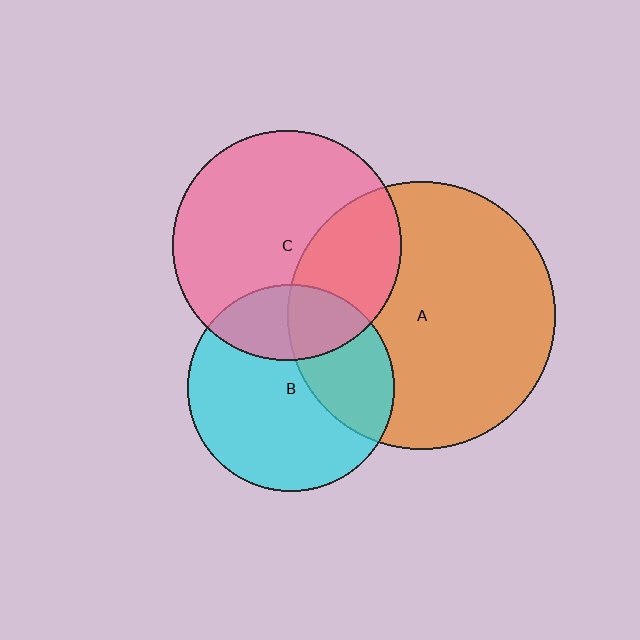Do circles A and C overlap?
Yes.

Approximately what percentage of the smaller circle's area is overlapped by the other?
Approximately 30%.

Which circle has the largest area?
Circle A (orange).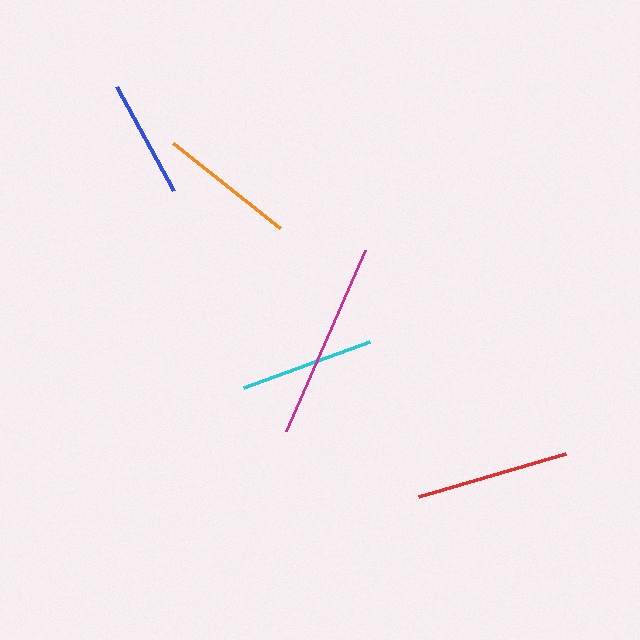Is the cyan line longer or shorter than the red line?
The red line is longer than the cyan line.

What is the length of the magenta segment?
The magenta segment is approximately 197 pixels long.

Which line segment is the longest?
The magenta line is the longest at approximately 197 pixels.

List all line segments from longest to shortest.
From longest to shortest: magenta, red, orange, cyan, blue.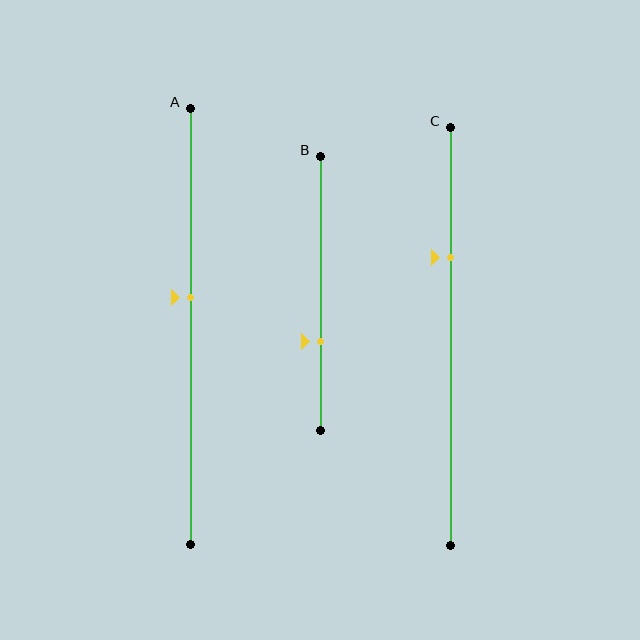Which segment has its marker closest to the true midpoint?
Segment A has its marker closest to the true midpoint.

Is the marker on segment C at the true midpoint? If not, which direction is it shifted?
No, the marker on segment C is shifted upward by about 19% of the segment length.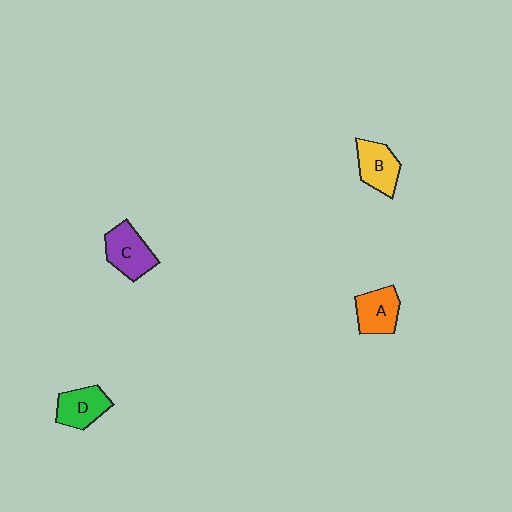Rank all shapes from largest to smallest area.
From largest to smallest: C (purple), B (yellow), D (green), A (orange).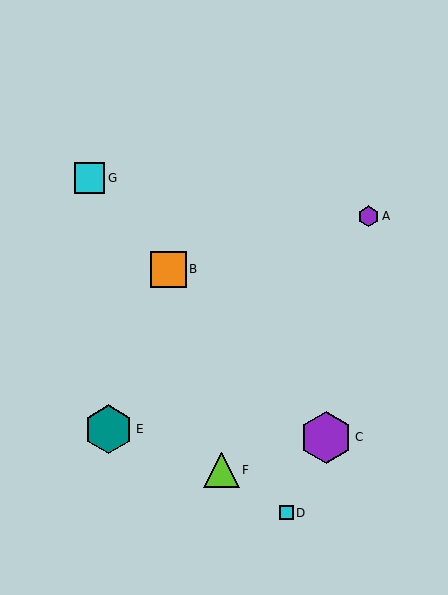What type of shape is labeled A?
Shape A is a purple hexagon.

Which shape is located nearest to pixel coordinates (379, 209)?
The purple hexagon (labeled A) at (368, 216) is nearest to that location.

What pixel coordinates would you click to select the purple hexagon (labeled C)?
Click at (326, 437) to select the purple hexagon C.